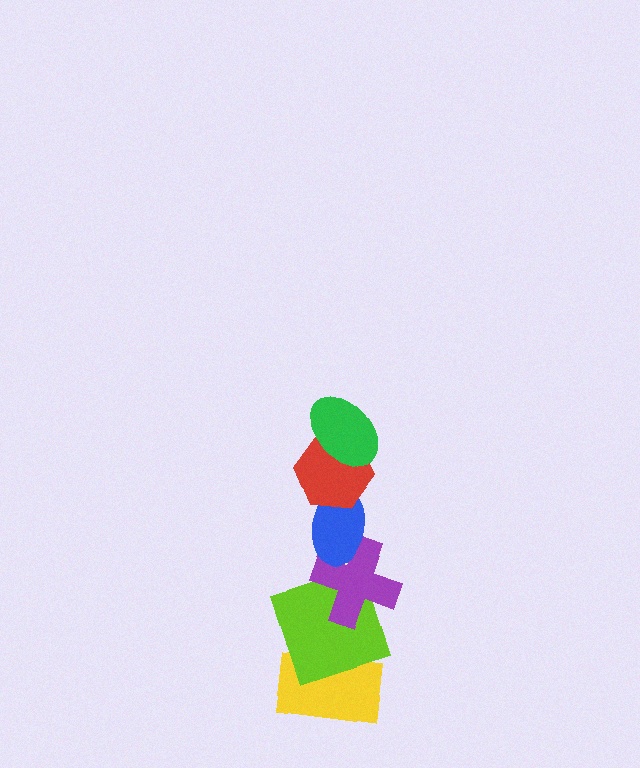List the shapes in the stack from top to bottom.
From top to bottom: the green ellipse, the red hexagon, the blue ellipse, the purple cross, the lime square, the yellow rectangle.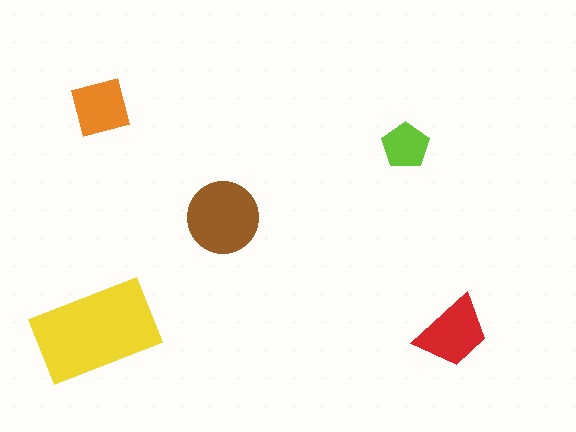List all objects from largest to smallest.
The yellow rectangle, the brown circle, the red trapezoid, the orange square, the lime pentagon.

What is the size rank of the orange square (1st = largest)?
4th.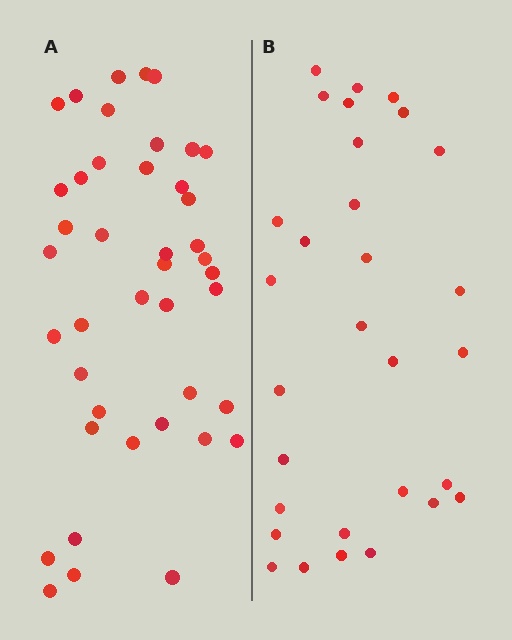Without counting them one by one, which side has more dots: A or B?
Region A (the left region) has more dots.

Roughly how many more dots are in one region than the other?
Region A has roughly 12 or so more dots than region B.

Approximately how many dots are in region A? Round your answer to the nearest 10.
About 40 dots. (The exact count is 42, which rounds to 40.)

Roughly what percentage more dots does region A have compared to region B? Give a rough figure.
About 40% more.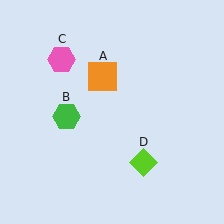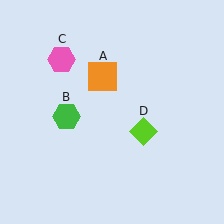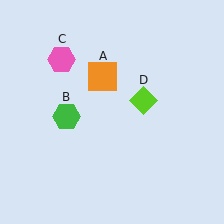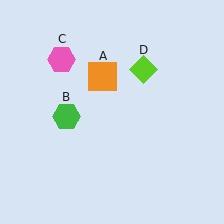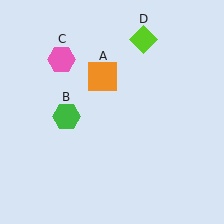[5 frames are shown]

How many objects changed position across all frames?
1 object changed position: lime diamond (object D).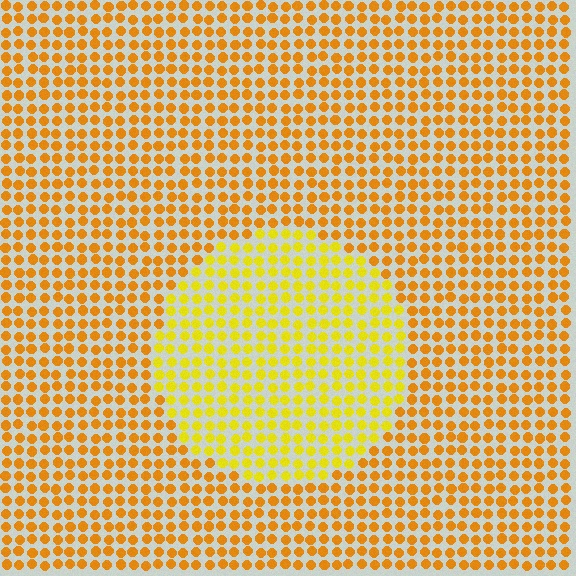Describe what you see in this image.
The image is filled with small orange elements in a uniform arrangement. A circle-shaped region is visible where the elements are tinted to a slightly different hue, forming a subtle color boundary.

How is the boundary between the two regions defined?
The boundary is defined purely by a slight shift in hue (about 25 degrees). Spacing, size, and orientation are identical on both sides.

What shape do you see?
I see a circle.